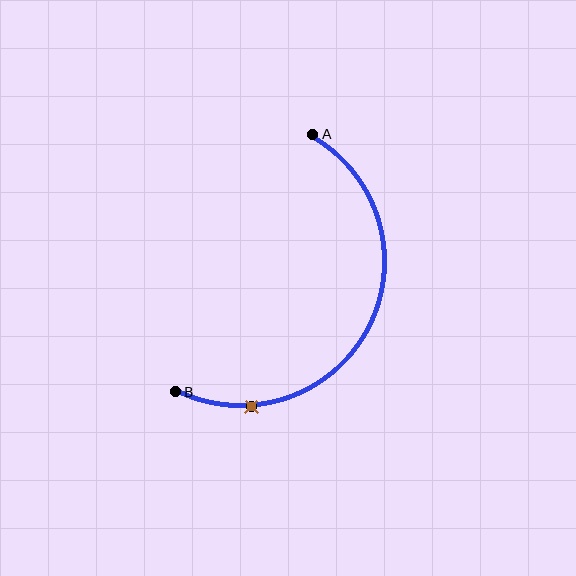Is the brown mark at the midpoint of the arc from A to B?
No. The brown mark lies on the arc but is closer to endpoint B. The arc midpoint would be at the point on the curve equidistant along the arc from both A and B.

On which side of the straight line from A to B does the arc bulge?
The arc bulges to the right of the straight line connecting A and B.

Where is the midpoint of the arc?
The arc midpoint is the point on the curve farthest from the straight line joining A and B. It sits to the right of that line.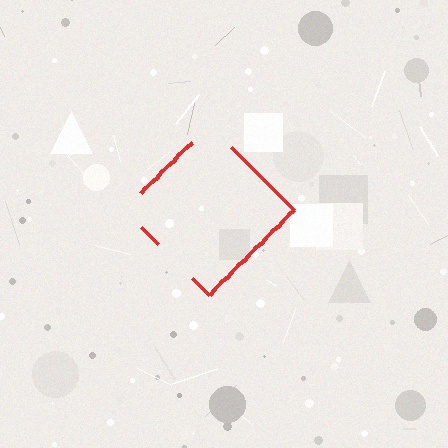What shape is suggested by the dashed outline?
The dashed outline suggests a diamond.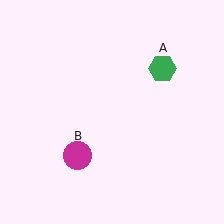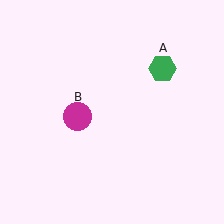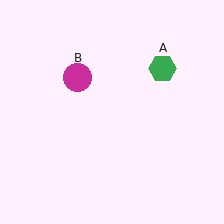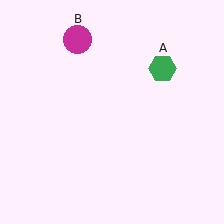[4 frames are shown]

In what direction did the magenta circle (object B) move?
The magenta circle (object B) moved up.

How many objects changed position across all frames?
1 object changed position: magenta circle (object B).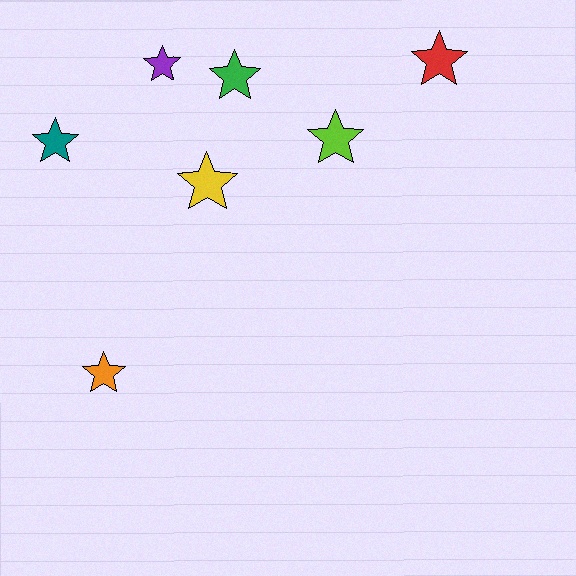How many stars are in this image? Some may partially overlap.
There are 7 stars.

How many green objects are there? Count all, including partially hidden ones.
There is 1 green object.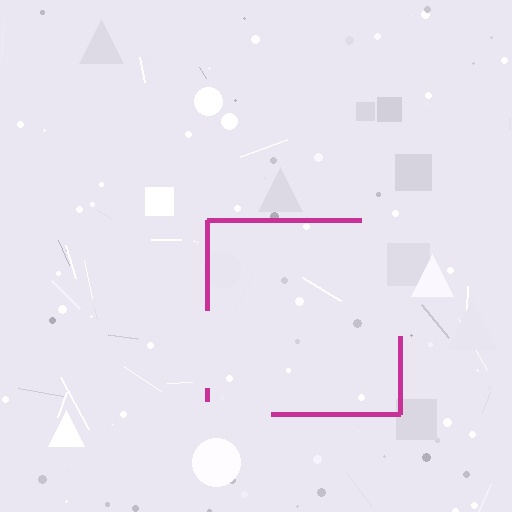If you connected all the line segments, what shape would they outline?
They would outline a square.